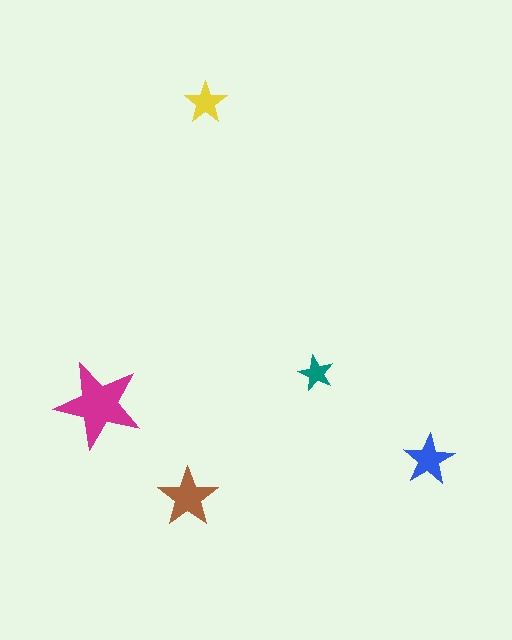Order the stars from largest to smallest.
the magenta one, the brown one, the blue one, the yellow one, the teal one.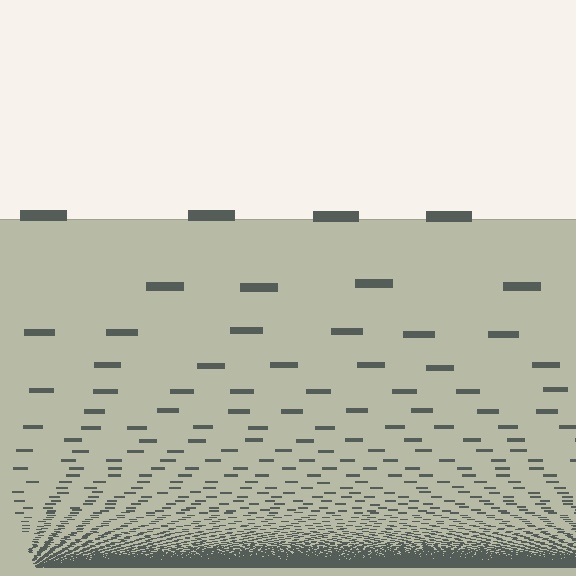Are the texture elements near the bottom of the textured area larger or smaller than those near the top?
Smaller. The gradient is inverted — elements near the bottom are smaller and denser.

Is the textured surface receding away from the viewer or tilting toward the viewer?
The surface appears to tilt toward the viewer. Texture elements get larger and sparser toward the top.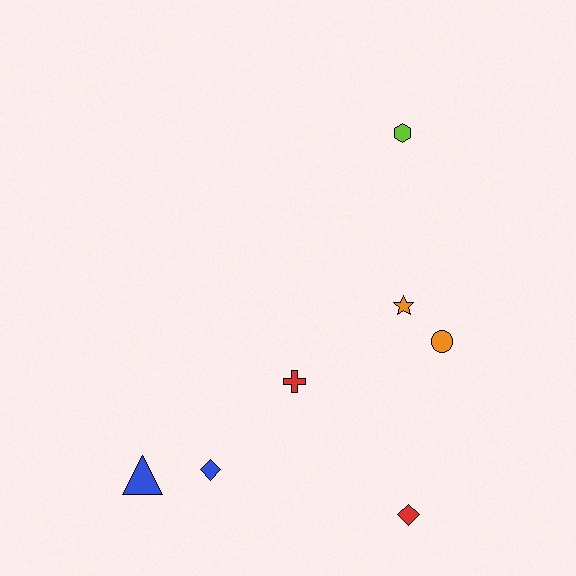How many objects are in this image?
There are 7 objects.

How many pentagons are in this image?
There are no pentagons.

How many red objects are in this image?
There are 2 red objects.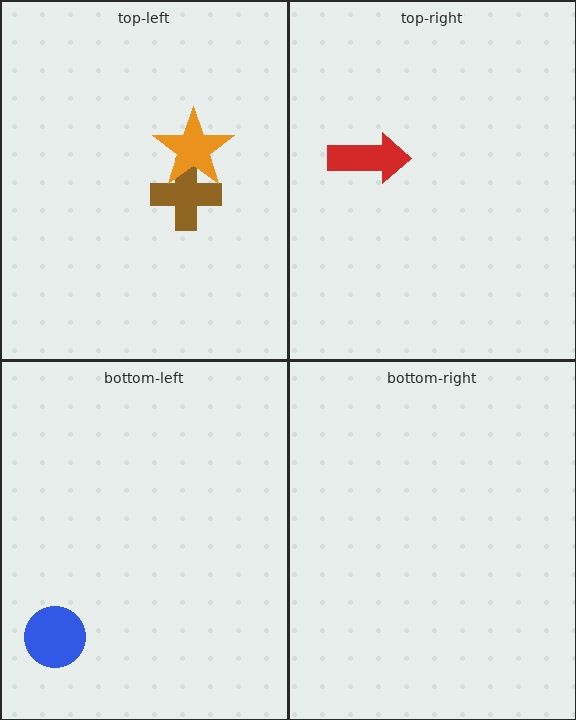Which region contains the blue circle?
The bottom-left region.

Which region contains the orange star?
The top-left region.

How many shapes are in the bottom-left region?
1.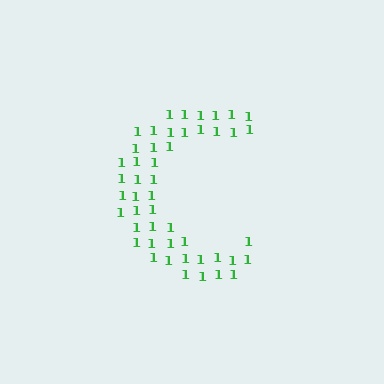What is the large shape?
The large shape is the letter C.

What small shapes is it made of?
It is made of small digit 1's.